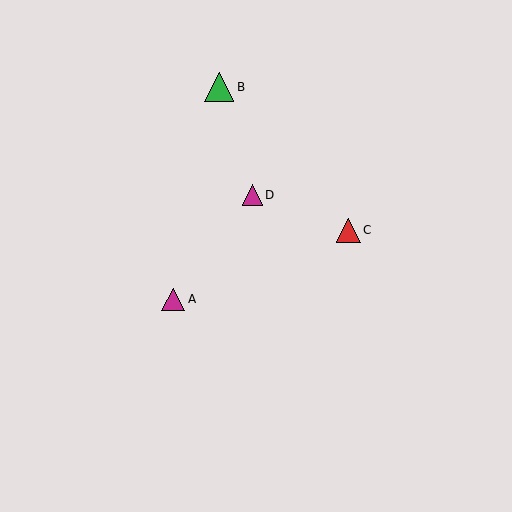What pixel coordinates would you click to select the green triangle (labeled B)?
Click at (219, 87) to select the green triangle B.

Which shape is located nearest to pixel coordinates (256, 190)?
The magenta triangle (labeled D) at (252, 195) is nearest to that location.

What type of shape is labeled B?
Shape B is a green triangle.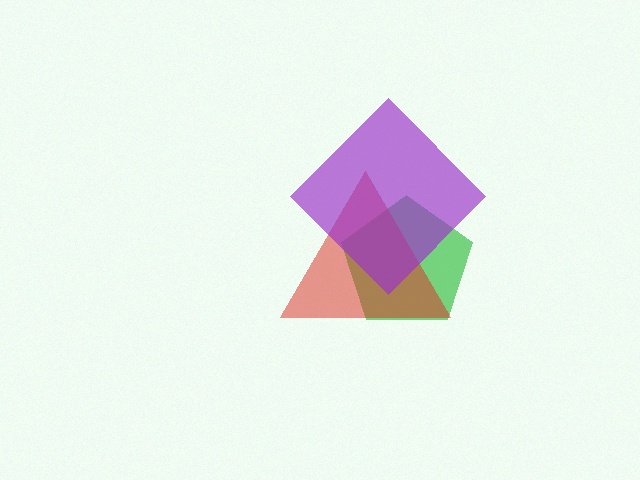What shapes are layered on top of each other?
The layered shapes are: a green pentagon, a red triangle, a purple diamond.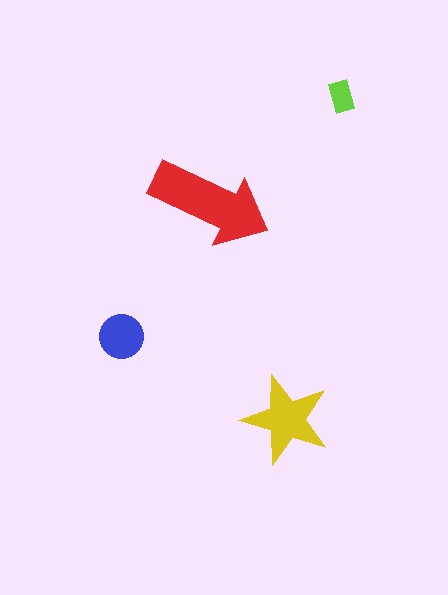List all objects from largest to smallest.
The red arrow, the yellow star, the blue circle, the lime rectangle.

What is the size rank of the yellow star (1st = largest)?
2nd.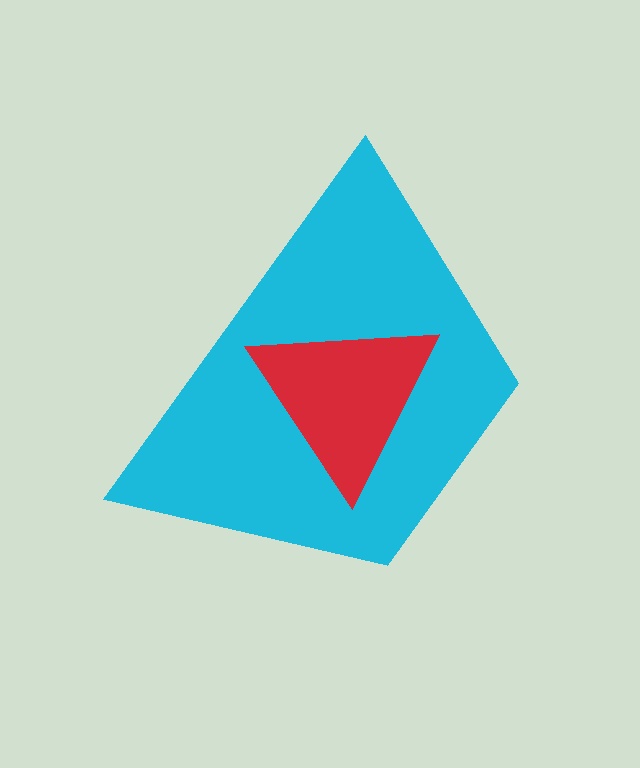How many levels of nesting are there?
2.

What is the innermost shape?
The red triangle.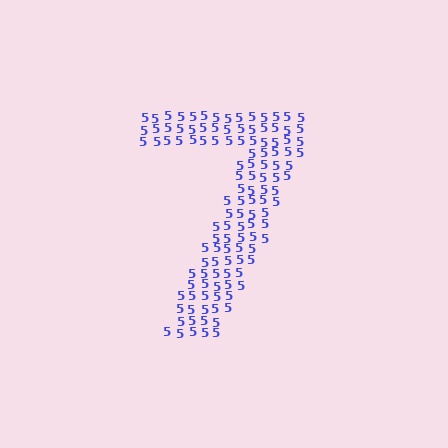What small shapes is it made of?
It is made of small digit 5's.